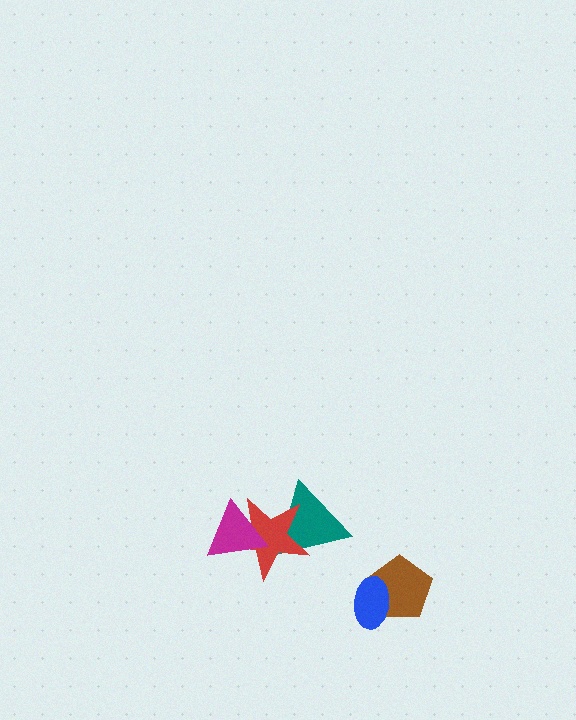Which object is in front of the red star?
The magenta triangle is in front of the red star.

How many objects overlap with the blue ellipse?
1 object overlaps with the blue ellipse.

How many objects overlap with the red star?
2 objects overlap with the red star.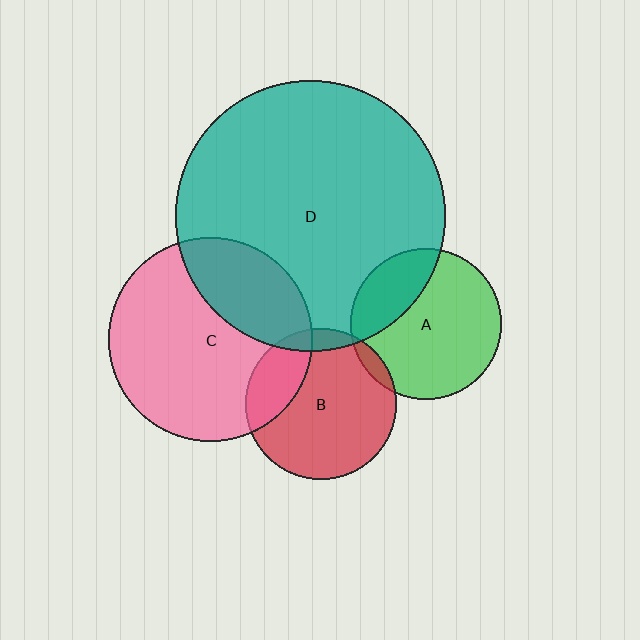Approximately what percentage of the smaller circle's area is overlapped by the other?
Approximately 5%.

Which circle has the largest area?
Circle D (teal).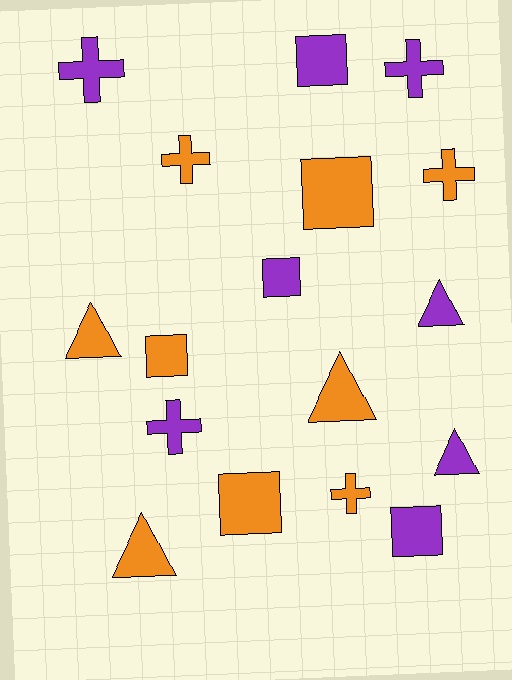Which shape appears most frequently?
Cross, with 6 objects.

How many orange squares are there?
There are 3 orange squares.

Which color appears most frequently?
Orange, with 9 objects.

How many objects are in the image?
There are 17 objects.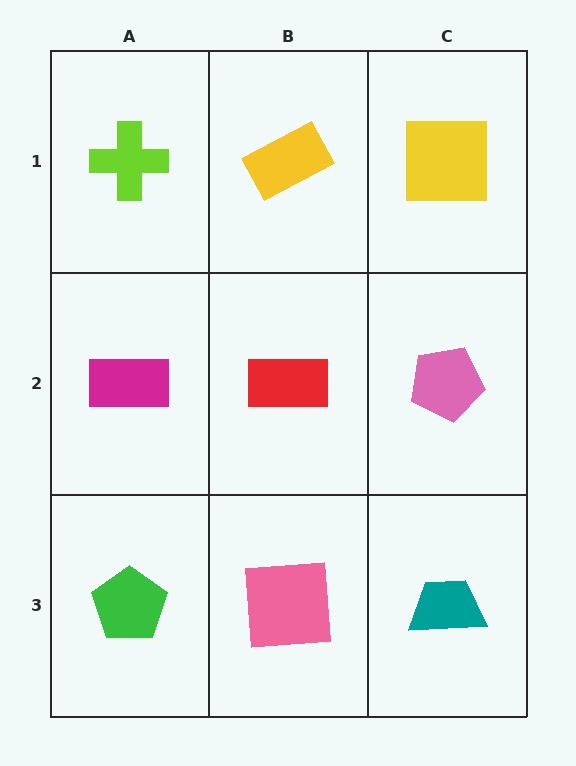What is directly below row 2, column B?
A pink square.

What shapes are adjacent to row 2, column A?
A lime cross (row 1, column A), a green pentagon (row 3, column A), a red rectangle (row 2, column B).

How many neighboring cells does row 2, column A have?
3.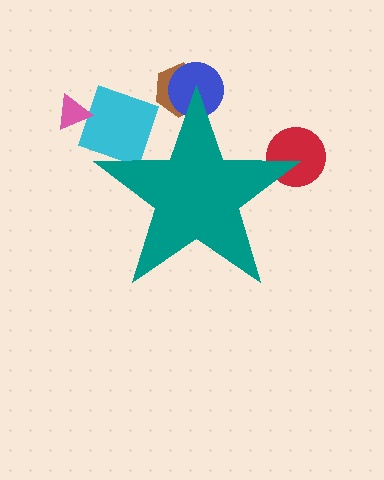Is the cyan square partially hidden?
Yes, the cyan square is partially hidden behind the teal star.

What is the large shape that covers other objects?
A teal star.